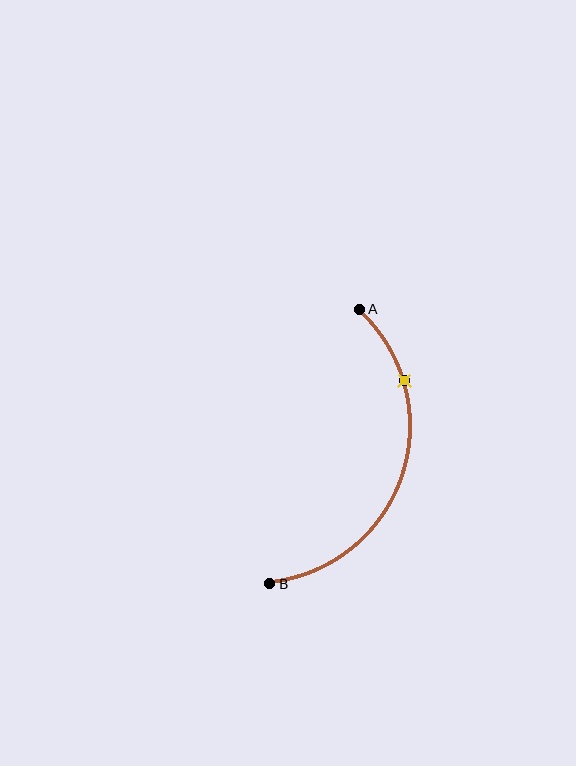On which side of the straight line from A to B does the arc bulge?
The arc bulges to the right of the straight line connecting A and B.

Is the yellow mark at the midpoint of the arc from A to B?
No. The yellow mark lies on the arc but is closer to endpoint A. The arc midpoint would be at the point on the curve equidistant along the arc from both A and B.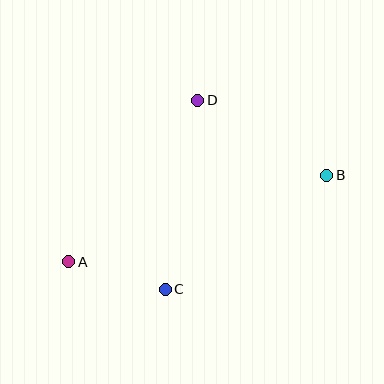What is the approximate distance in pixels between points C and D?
The distance between C and D is approximately 192 pixels.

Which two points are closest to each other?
Points A and C are closest to each other.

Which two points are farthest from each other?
Points A and B are farthest from each other.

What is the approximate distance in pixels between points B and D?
The distance between B and D is approximately 149 pixels.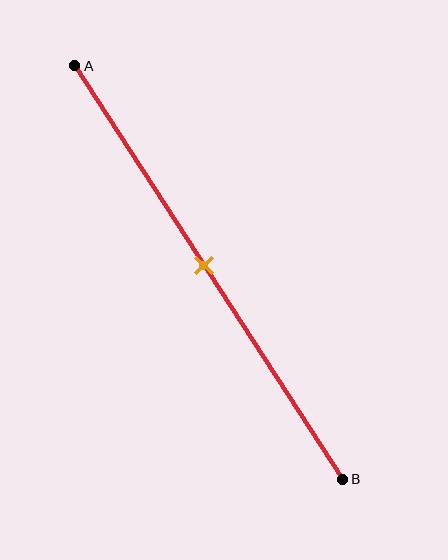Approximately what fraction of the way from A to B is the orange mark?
The orange mark is approximately 50% of the way from A to B.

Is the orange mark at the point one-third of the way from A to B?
No, the mark is at about 50% from A, not at the 33% one-third point.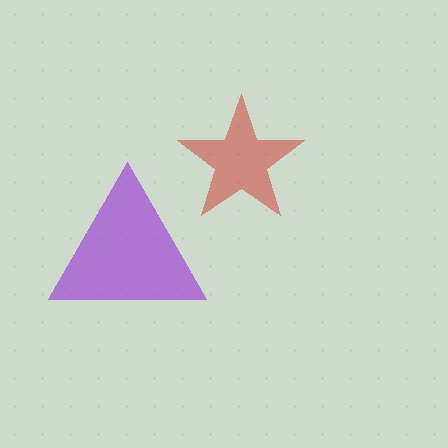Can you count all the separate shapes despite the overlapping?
Yes, there are 2 separate shapes.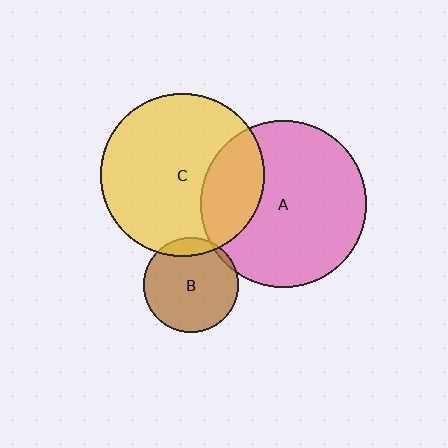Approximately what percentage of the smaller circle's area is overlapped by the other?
Approximately 25%.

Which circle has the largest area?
Circle A (pink).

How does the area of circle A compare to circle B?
Approximately 3.1 times.